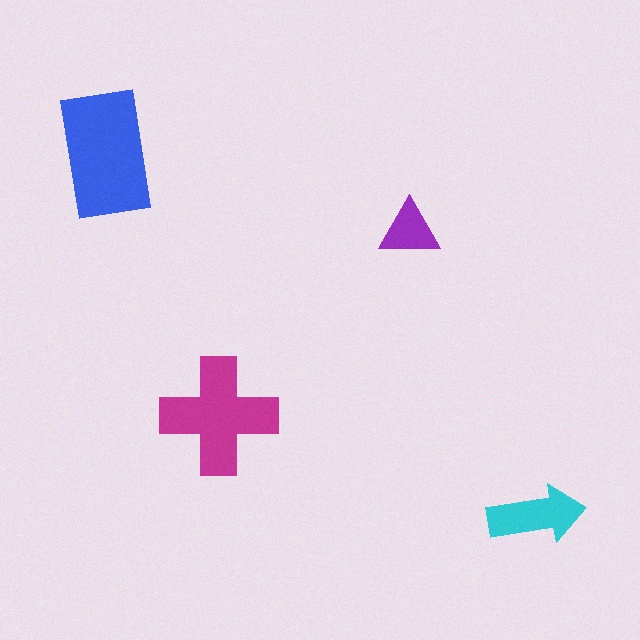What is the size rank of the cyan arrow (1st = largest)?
3rd.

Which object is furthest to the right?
The cyan arrow is rightmost.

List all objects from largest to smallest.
The blue rectangle, the magenta cross, the cyan arrow, the purple triangle.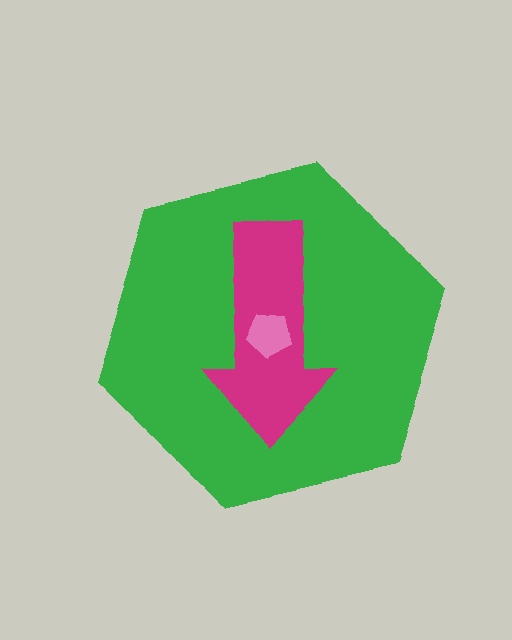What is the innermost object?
The pink pentagon.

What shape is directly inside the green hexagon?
The magenta arrow.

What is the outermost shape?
The green hexagon.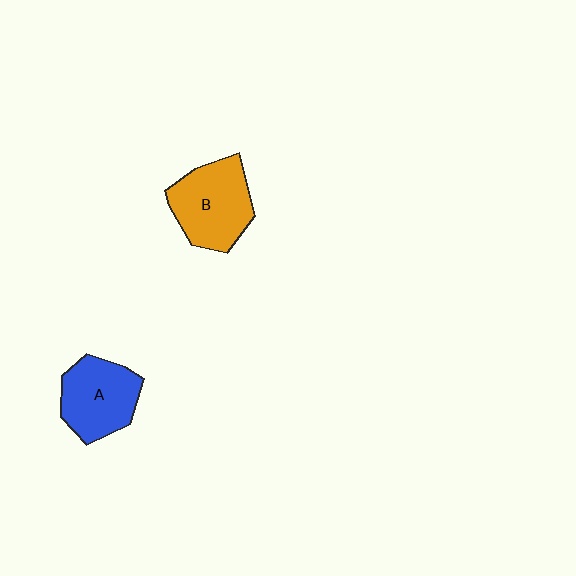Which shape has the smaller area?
Shape A (blue).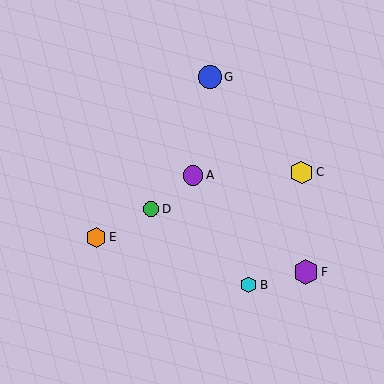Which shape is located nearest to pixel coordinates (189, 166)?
The purple circle (labeled A) at (193, 175) is nearest to that location.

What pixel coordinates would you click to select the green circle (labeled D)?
Click at (151, 209) to select the green circle D.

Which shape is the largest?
The purple hexagon (labeled F) is the largest.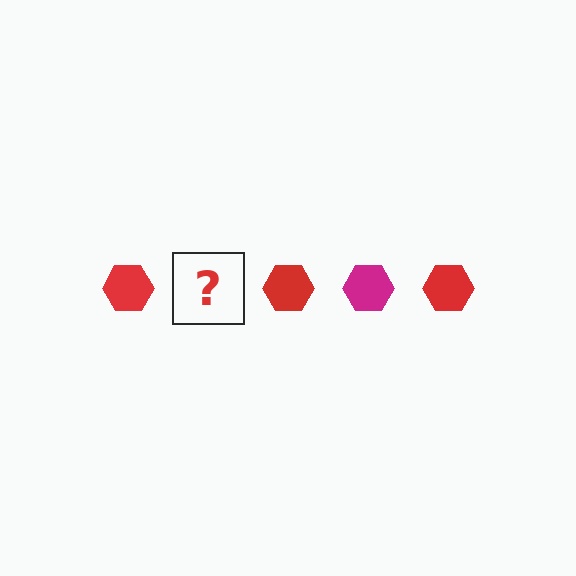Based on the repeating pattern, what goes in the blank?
The blank should be a magenta hexagon.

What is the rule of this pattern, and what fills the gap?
The rule is that the pattern cycles through red, magenta hexagons. The gap should be filled with a magenta hexagon.